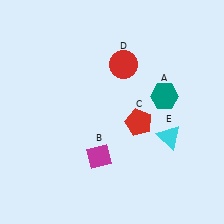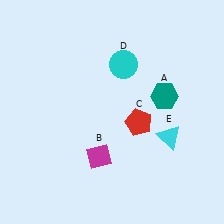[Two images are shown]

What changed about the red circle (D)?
In Image 1, D is red. In Image 2, it changed to cyan.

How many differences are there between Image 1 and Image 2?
There is 1 difference between the two images.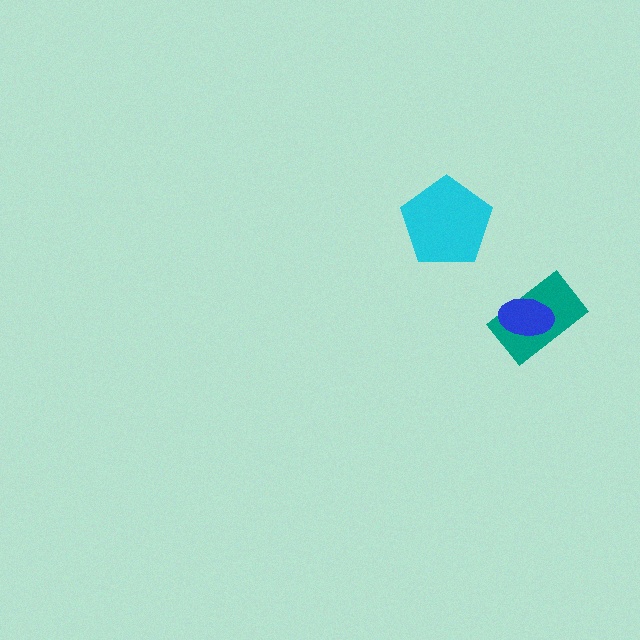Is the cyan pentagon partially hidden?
No, no other shape covers it.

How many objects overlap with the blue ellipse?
1 object overlaps with the blue ellipse.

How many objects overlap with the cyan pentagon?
0 objects overlap with the cyan pentagon.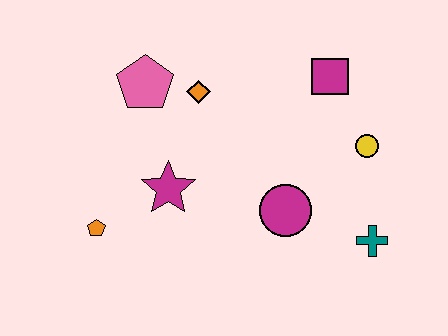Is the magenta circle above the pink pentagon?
No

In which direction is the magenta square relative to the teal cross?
The magenta square is above the teal cross.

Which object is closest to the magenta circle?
The teal cross is closest to the magenta circle.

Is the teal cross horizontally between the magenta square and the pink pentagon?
No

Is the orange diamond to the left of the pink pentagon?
No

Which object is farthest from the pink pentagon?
The teal cross is farthest from the pink pentagon.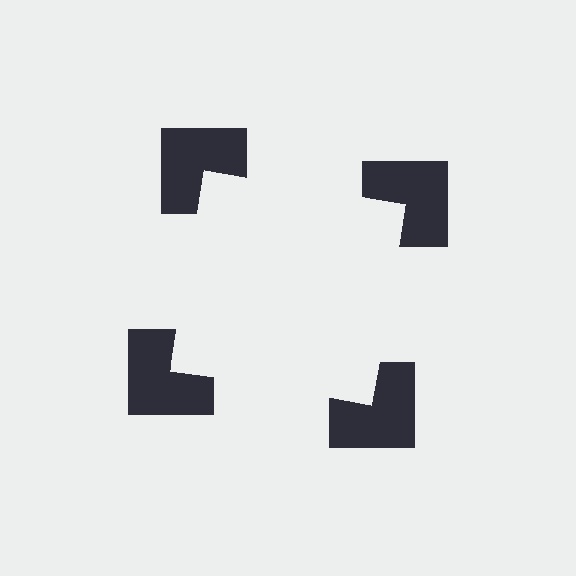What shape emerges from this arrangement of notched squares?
An illusory square — its edges are inferred from the aligned wedge cuts in the notched squares, not physically drawn.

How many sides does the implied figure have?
4 sides.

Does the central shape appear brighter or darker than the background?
It typically appears slightly brighter than the background, even though no actual brightness change is drawn.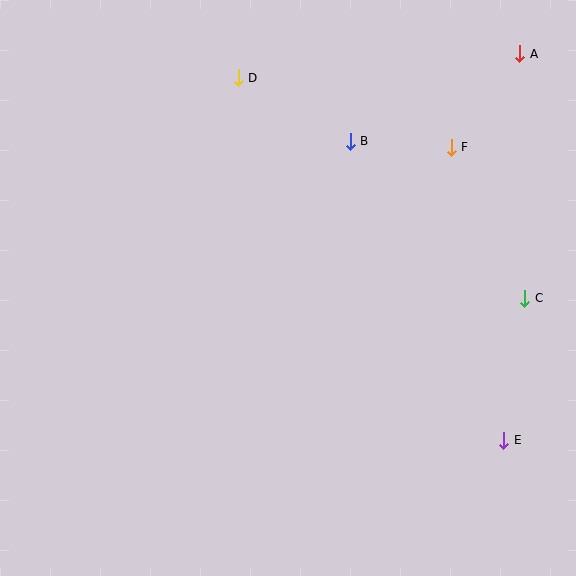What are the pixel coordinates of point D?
Point D is at (238, 78).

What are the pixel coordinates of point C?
Point C is at (525, 298).